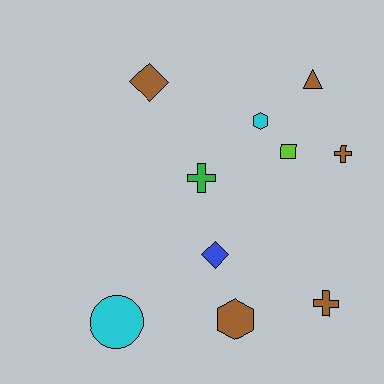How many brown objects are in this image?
There are 5 brown objects.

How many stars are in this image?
There are no stars.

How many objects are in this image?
There are 10 objects.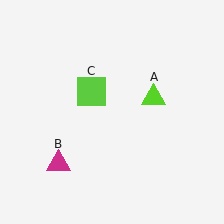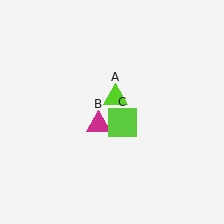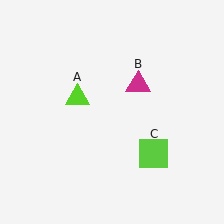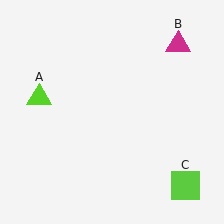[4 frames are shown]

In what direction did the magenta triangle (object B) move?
The magenta triangle (object B) moved up and to the right.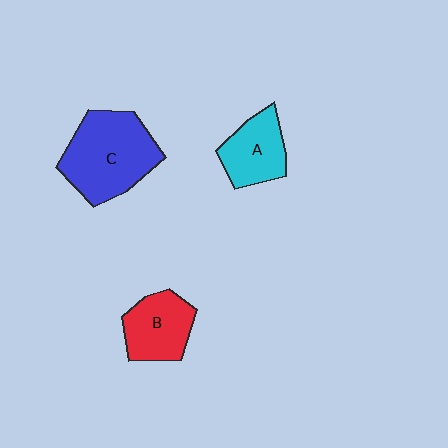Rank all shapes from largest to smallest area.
From largest to smallest: C (blue), B (red), A (cyan).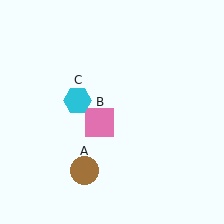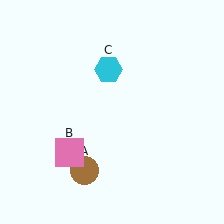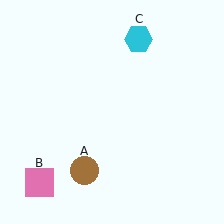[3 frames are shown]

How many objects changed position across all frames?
2 objects changed position: pink square (object B), cyan hexagon (object C).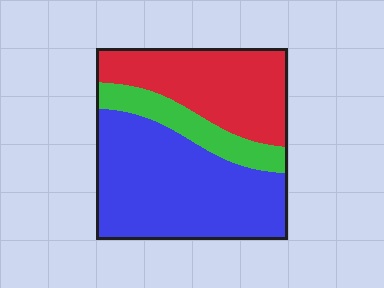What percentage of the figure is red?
Red takes up about one third (1/3) of the figure.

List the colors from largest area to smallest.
From largest to smallest: blue, red, green.